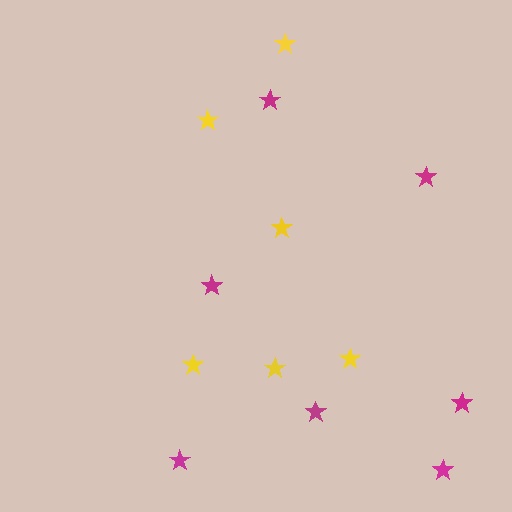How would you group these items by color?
There are 2 groups: one group of yellow stars (6) and one group of magenta stars (7).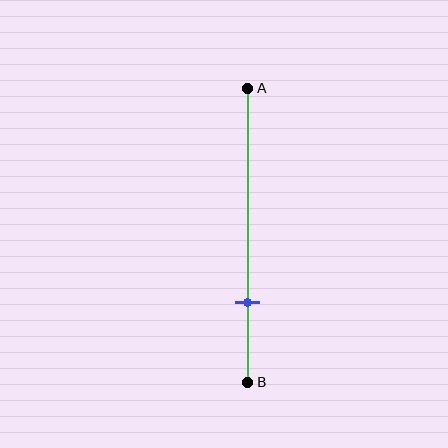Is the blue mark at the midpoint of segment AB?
No, the mark is at about 75% from A, not at the 50% midpoint.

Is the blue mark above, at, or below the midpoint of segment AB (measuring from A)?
The blue mark is below the midpoint of segment AB.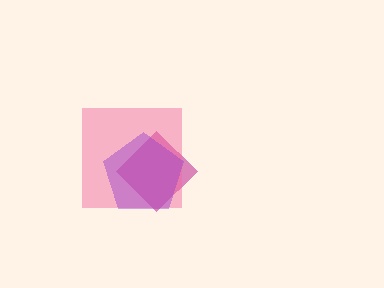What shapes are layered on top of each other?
The layered shapes are: a magenta diamond, a pink square, a purple pentagon.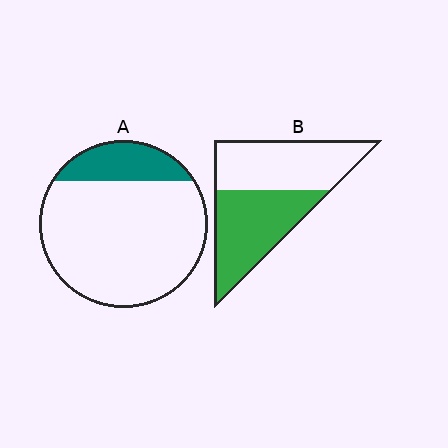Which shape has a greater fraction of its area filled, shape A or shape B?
Shape B.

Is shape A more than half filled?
No.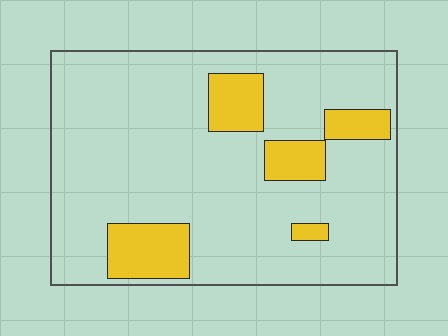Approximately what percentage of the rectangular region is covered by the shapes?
Approximately 15%.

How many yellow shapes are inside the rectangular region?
5.